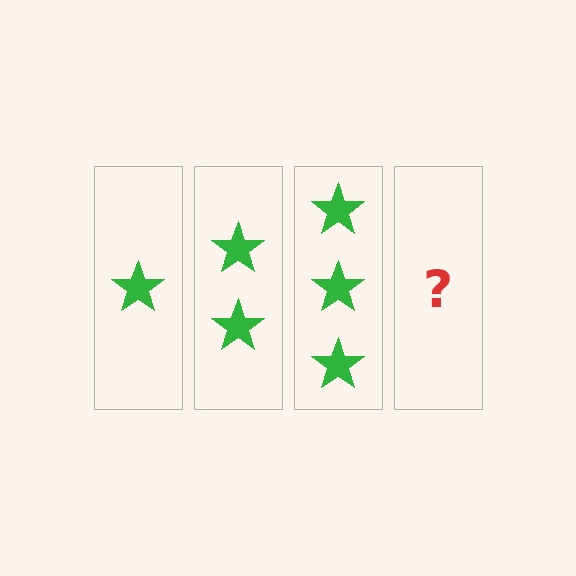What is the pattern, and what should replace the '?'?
The pattern is that each step adds one more star. The '?' should be 4 stars.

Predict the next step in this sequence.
The next step is 4 stars.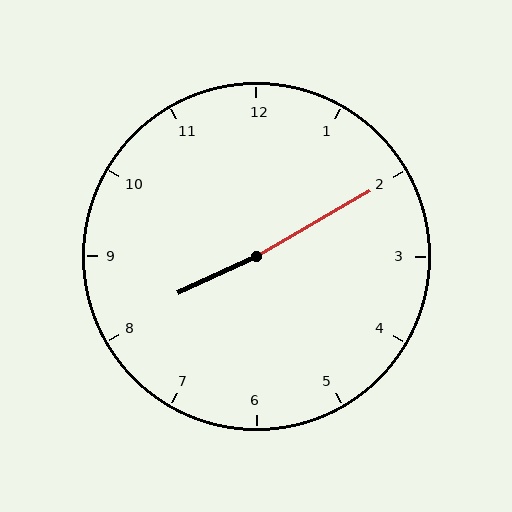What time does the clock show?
8:10.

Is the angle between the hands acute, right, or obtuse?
It is obtuse.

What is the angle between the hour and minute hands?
Approximately 175 degrees.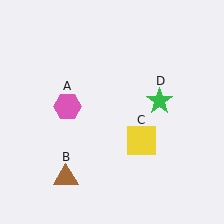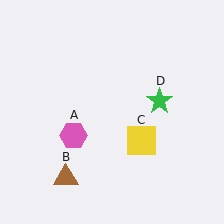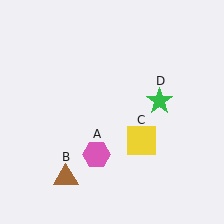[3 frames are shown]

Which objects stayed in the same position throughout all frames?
Brown triangle (object B) and yellow square (object C) and green star (object D) remained stationary.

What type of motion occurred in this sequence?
The pink hexagon (object A) rotated counterclockwise around the center of the scene.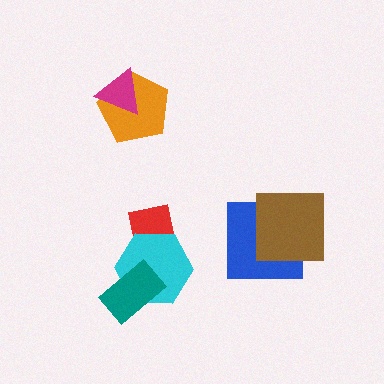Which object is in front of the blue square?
The brown square is in front of the blue square.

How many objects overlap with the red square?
1 object overlaps with the red square.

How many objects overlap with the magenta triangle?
1 object overlaps with the magenta triangle.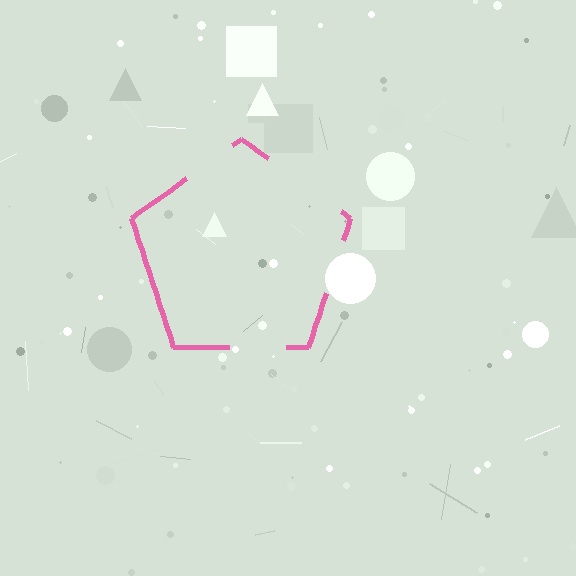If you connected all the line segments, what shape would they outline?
They would outline a pentagon.